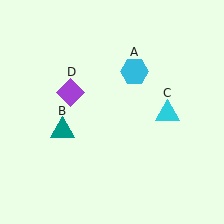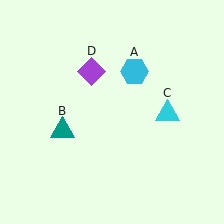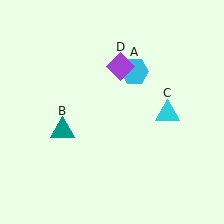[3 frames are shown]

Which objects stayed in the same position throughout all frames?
Cyan hexagon (object A) and teal triangle (object B) and cyan triangle (object C) remained stationary.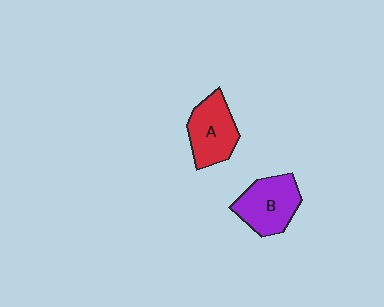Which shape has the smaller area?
Shape A (red).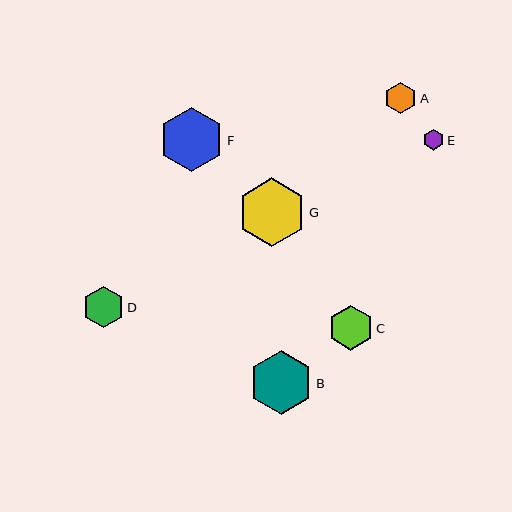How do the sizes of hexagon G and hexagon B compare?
Hexagon G and hexagon B are approximately the same size.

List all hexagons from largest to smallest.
From largest to smallest: G, B, F, C, D, A, E.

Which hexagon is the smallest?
Hexagon E is the smallest with a size of approximately 21 pixels.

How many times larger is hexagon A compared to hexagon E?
Hexagon A is approximately 1.5 times the size of hexagon E.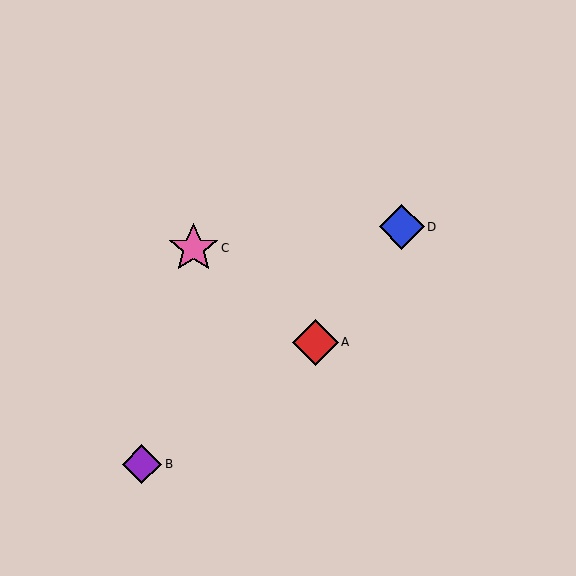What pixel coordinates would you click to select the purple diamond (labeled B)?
Click at (142, 464) to select the purple diamond B.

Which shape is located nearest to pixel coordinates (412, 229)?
The blue diamond (labeled D) at (402, 227) is nearest to that location.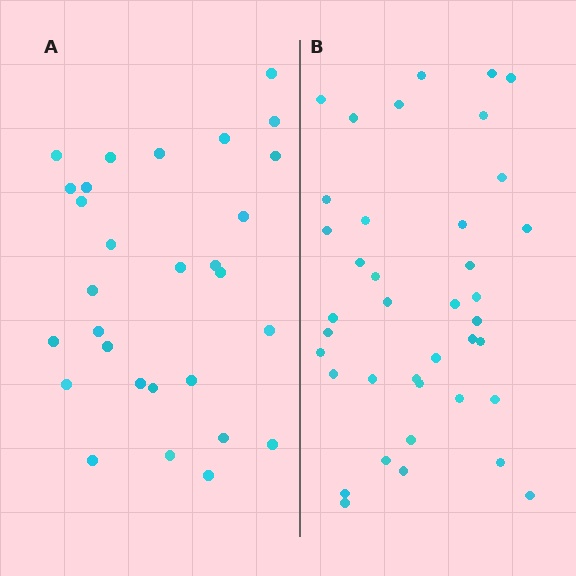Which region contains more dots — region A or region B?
Region B (the right region) has more dots.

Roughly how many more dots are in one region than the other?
Region B has roughly 10 or so more dots than region A.